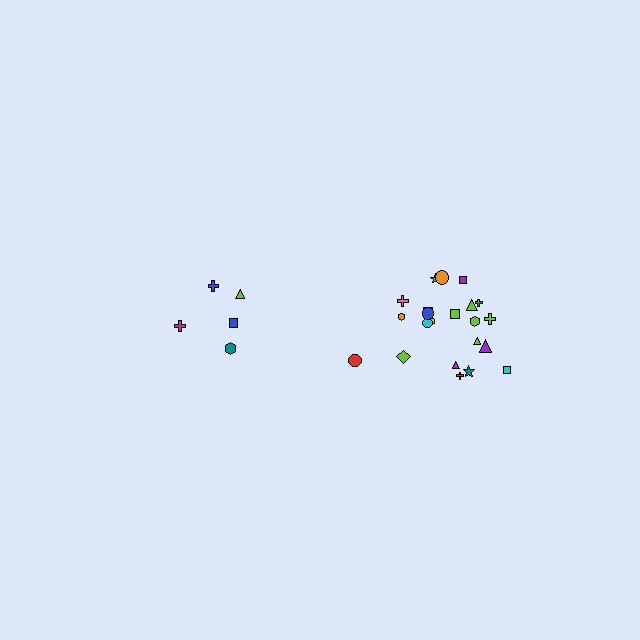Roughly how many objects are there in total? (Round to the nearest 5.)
Roughly 25 objects in total.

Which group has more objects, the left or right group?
The right group.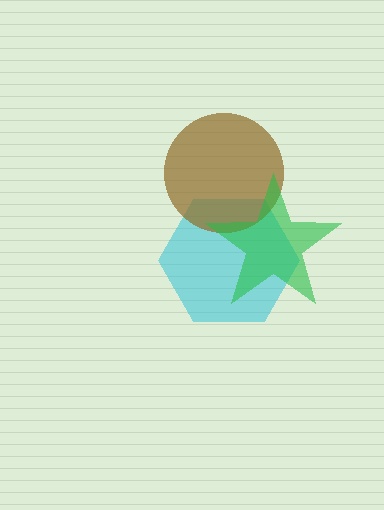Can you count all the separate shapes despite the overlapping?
Yes, there are 3 separate shapes.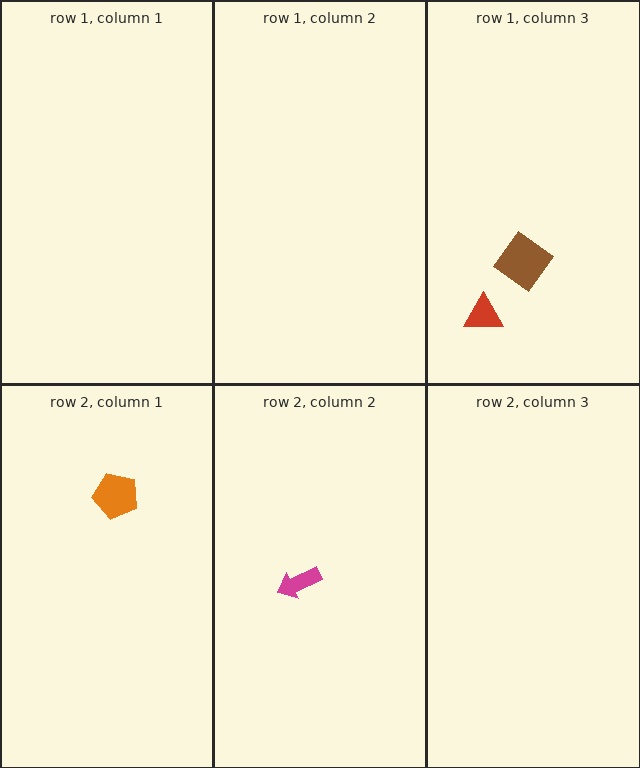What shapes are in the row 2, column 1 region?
The orange pentagon.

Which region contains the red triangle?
The row 1, column 3 region.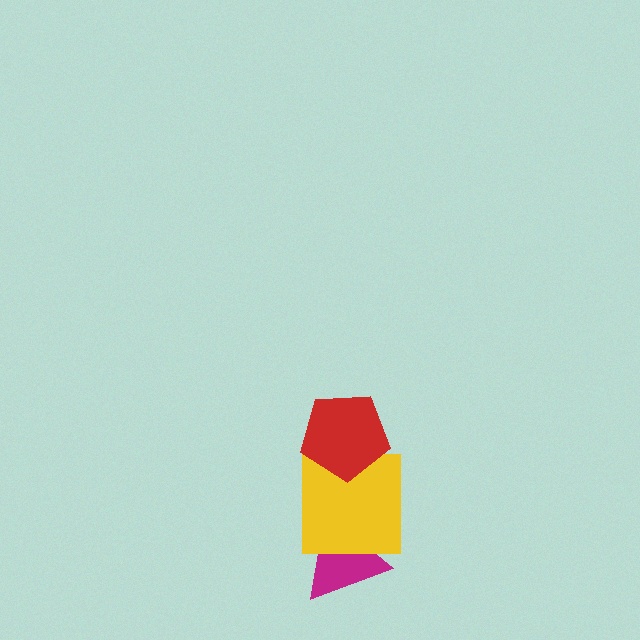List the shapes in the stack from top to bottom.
From top to bottom: the red pentagon, the yellow square, the magenta triangle.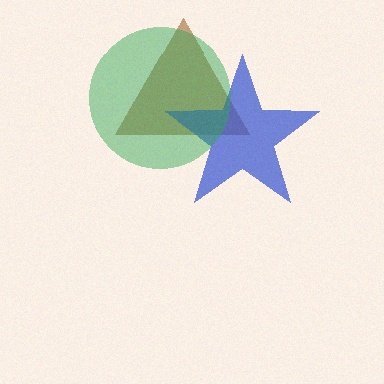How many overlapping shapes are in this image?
There are 3 overlapping shapes in the image.